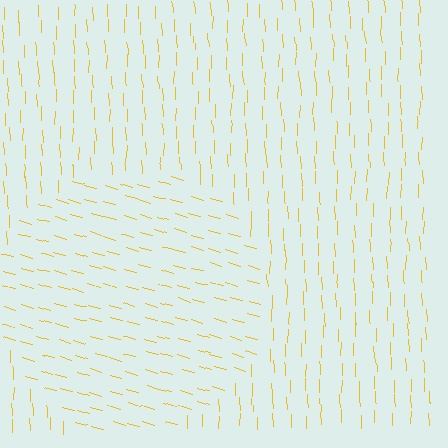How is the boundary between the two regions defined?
The boundary is defined purely by a change in line orientation (approximately 73 degrees difference). All lines are the same color and thickness.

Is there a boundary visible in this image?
Yes, there is a texture boundary formed by a change in line orientation.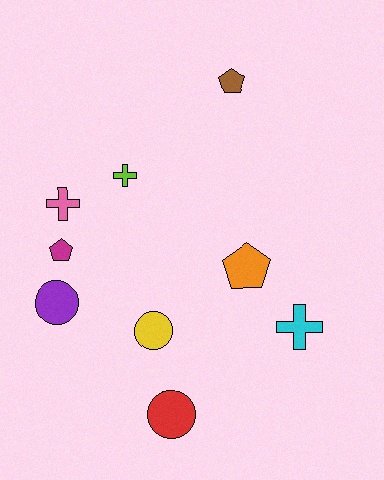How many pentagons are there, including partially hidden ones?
There are 3 pentagons.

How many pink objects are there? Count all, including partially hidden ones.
There is 1 pink object.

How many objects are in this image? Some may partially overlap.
There are 9 objects.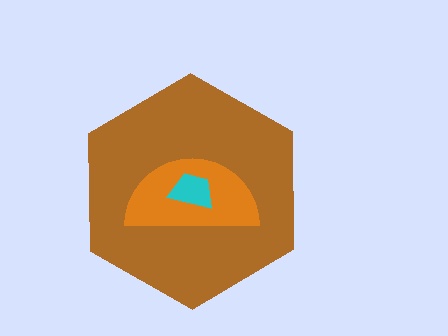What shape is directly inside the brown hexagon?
The orange semicircle.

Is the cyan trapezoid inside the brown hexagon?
Yes.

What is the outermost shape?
The brown hexagon.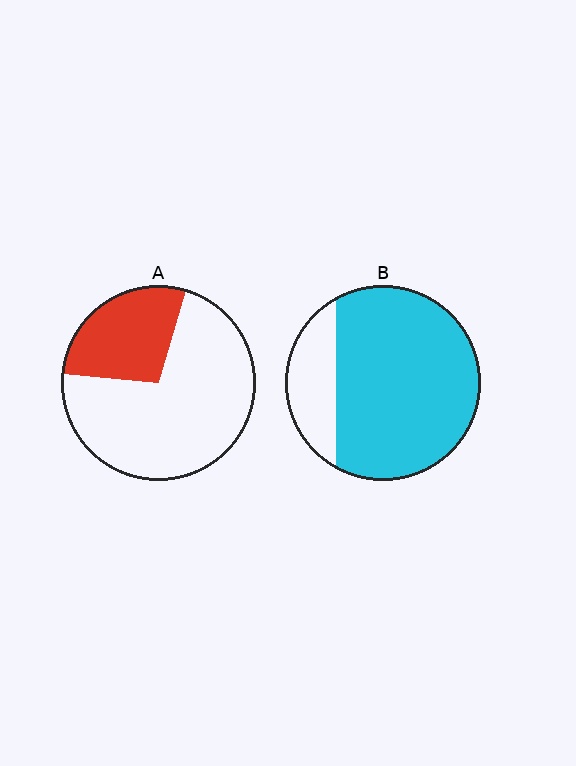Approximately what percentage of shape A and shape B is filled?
A is approximately 30% and B is approximately 80%.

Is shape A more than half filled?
No.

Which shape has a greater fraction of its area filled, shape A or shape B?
Shape B.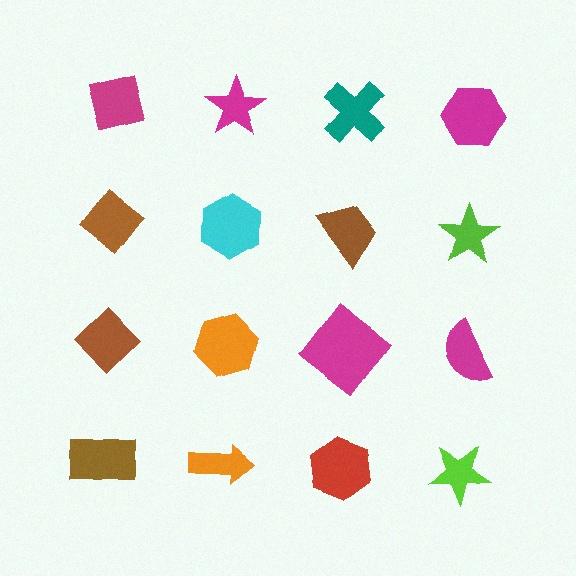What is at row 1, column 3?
A teal cross.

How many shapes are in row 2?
4 shapes.